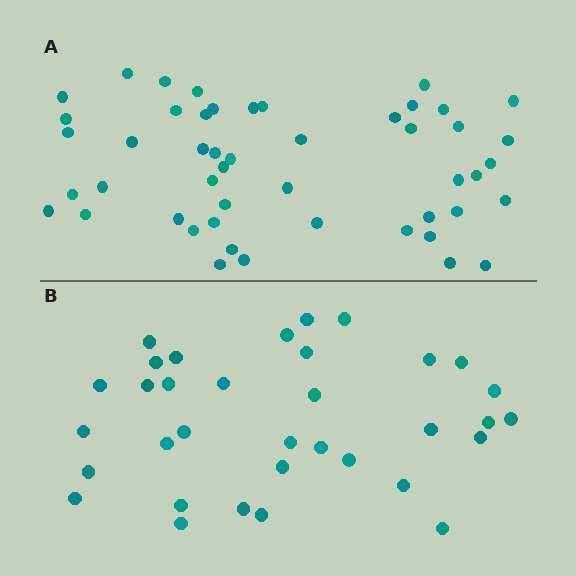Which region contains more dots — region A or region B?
Region A (the top region) has more dots.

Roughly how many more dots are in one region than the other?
Region A has approximately 15 more dots than region B.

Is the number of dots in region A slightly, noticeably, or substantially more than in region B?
Region A has noticeably more, but not dramatically so. The ratio is roughly 1.4 to 1.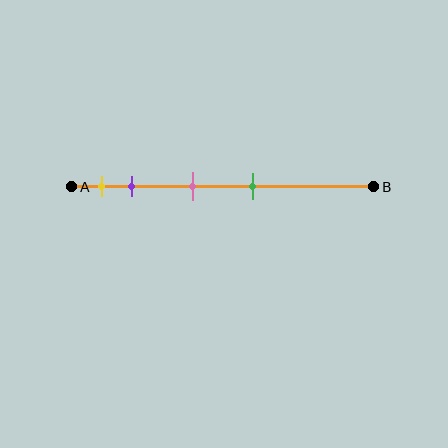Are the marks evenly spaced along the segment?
No, the marks are not evenly spaced.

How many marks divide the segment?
There are 4 marks dividing the segment.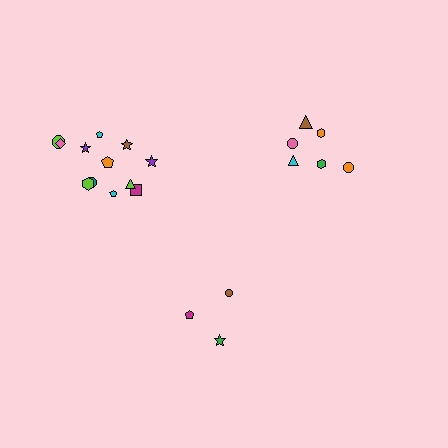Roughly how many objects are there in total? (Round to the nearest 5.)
Roughly 20 objects in total.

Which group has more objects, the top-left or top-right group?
The top-left group.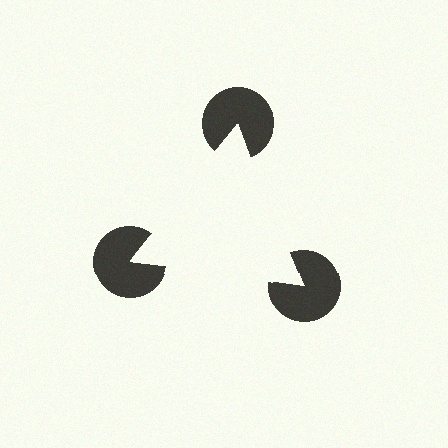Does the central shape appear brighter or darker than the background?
It typically appears slightly brighter than the background, even though no actual brightness change is drawn.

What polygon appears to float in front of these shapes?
An illusory triangle — its edges are inferred from the aligned wedge cuts in the pac-man discs, not physically drawn.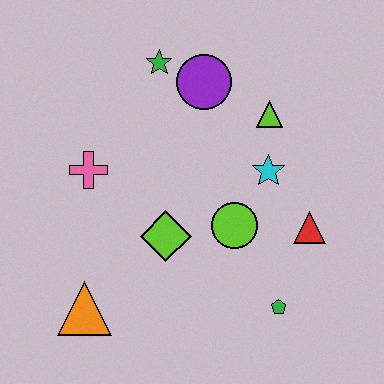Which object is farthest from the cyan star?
The orange triangle is farthest from the cyan star.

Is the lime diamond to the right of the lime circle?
No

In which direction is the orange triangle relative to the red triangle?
The orange triangle is to the left of the red triangle.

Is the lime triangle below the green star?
Yes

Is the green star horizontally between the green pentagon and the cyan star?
No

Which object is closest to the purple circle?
The green star is closest to the purple circle.